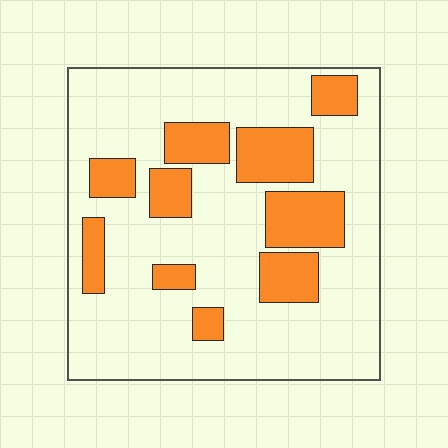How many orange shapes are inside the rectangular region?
10.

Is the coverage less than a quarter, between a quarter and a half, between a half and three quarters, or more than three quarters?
Between a quarter and a half.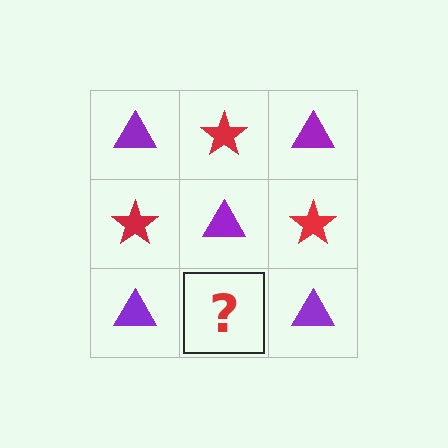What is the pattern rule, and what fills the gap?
The rule is that it alternates purple triangle and red star in a checkerboard pattern. The gap should be filled with a red star.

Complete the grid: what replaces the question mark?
The question mark should be replaced with a red star.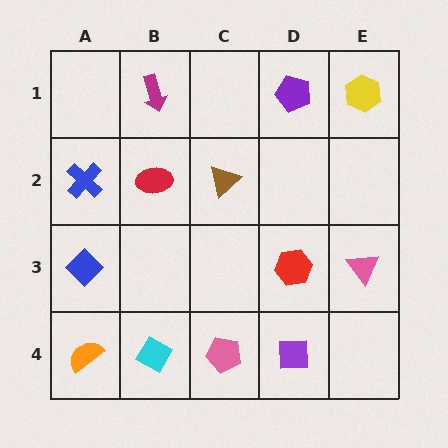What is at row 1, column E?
A yellow hexagon.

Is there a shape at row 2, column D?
No, that cell is empty.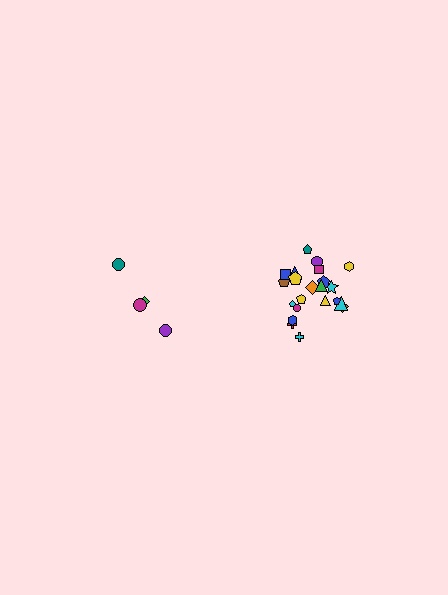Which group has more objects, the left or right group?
The right group.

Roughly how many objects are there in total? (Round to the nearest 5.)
Roughly 25 objects in total.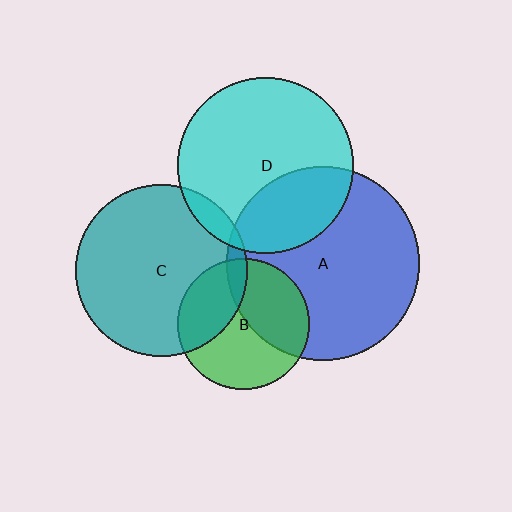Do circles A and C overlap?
Yes.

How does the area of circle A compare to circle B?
Approximately 2.2 times.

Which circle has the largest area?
Circle A (blue).